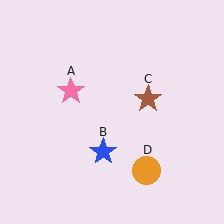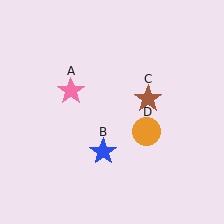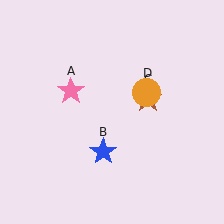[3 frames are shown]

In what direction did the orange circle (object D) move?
The orange circle (object D) moved up.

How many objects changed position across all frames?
1 object changed position: orange circle (object D).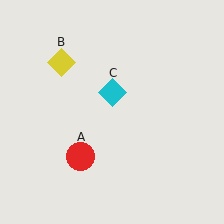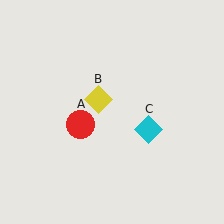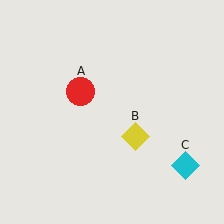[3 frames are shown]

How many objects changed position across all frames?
3 objects changed position: red circle (object A), yellow diamond (object B), cyan diamond (object C).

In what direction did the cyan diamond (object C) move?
The cyan diamond (object C) moved down and to the right.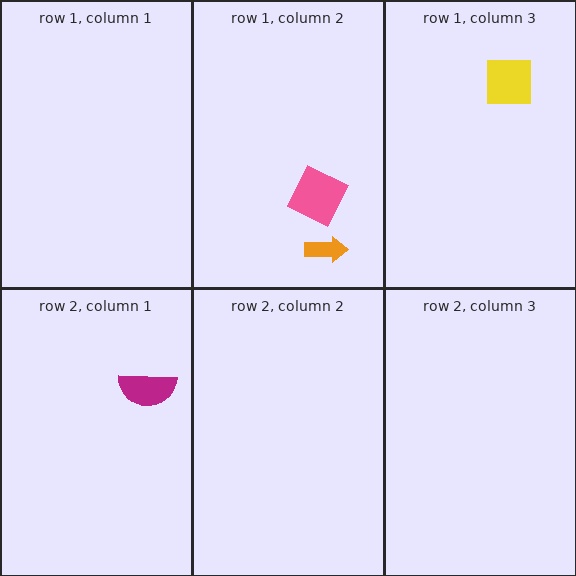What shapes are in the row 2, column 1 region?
The magenta semicircle.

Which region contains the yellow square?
The row 1, column 3 region.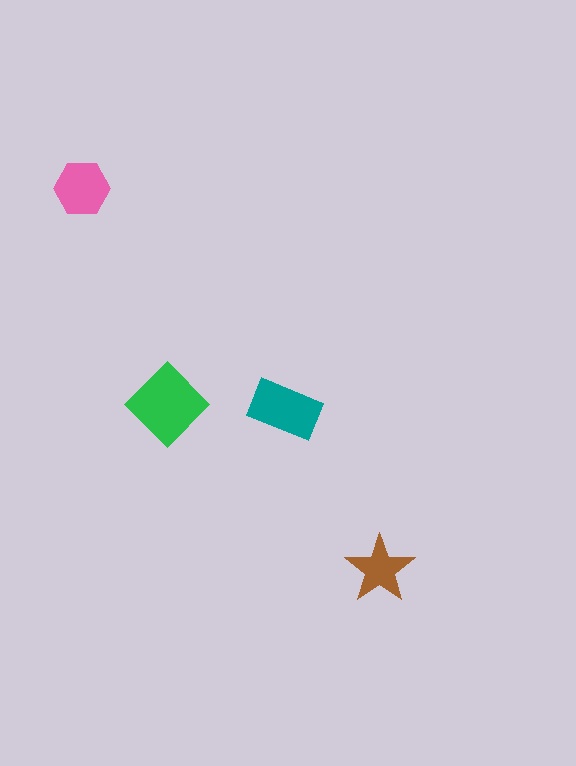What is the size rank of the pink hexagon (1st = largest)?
3rd.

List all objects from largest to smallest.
The green diamond, the teal rectangle, the pink hexagon, the brown star.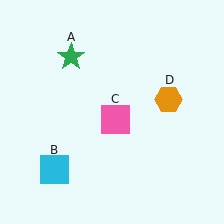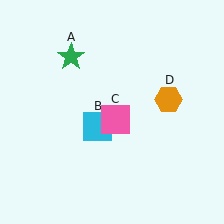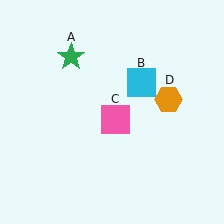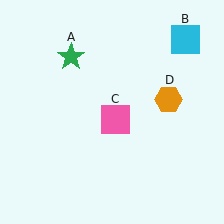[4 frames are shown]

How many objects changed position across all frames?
1 object changed position: cyan square (object B).